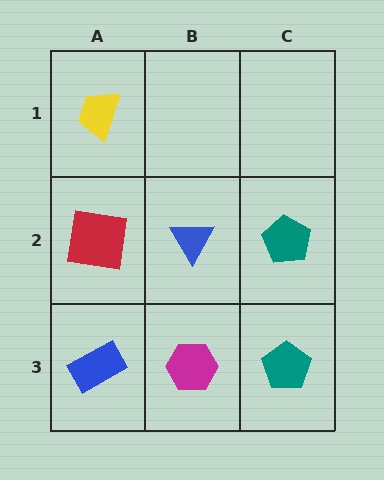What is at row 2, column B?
A blue triangle.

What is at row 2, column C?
A teal pentagon.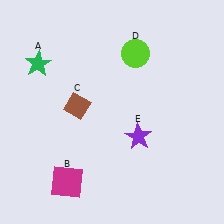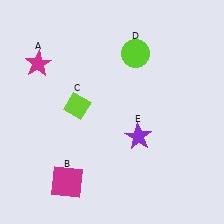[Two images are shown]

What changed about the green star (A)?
In Image 1, A is green. In Image 2, it changed to magenta.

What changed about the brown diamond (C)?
In Image 1, C is brown. In Image 2, it changed to lime.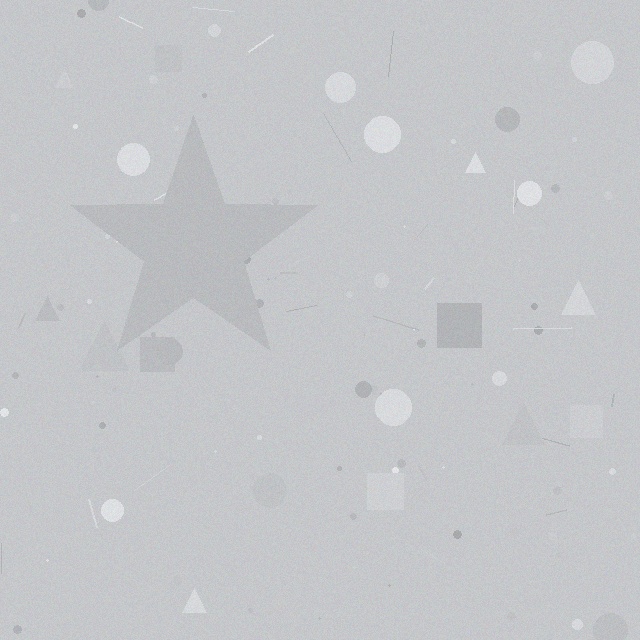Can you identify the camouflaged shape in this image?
The camouflaged shape is a star.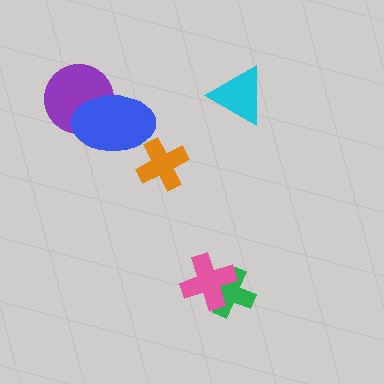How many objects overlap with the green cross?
1 object overlaps with the green cross.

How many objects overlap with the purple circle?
1 object overlaps with the purple circle.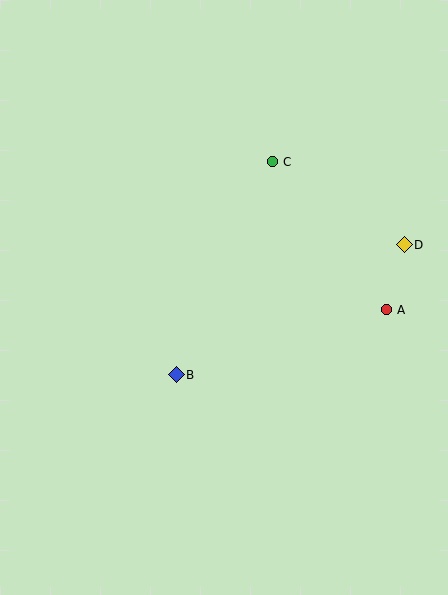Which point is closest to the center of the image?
Point B at (176, 375) is closest to the center.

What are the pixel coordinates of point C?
Point C is at (273, 162).